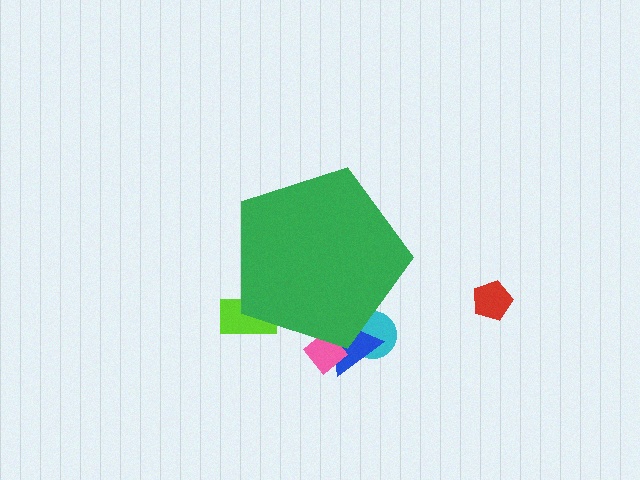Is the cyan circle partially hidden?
Yes, the cyan circle is partially hidden behind the green pentagon.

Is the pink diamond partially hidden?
Yes, the pink diamond is partially hidden behind the green pentagon.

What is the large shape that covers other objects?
A green pentagon.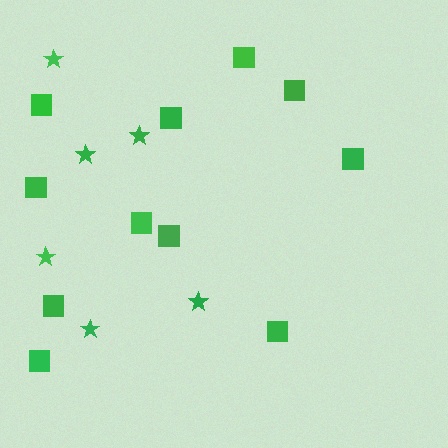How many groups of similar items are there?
There are 2 groups: one group of stars (6) and one group of squares (11).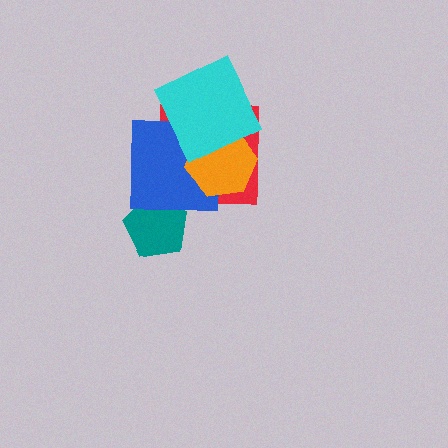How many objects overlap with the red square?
3 objects overlap with the red square.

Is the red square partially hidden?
Yes, it is partially covered by another shape.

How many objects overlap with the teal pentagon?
1 object overlaps with the teal pentagon.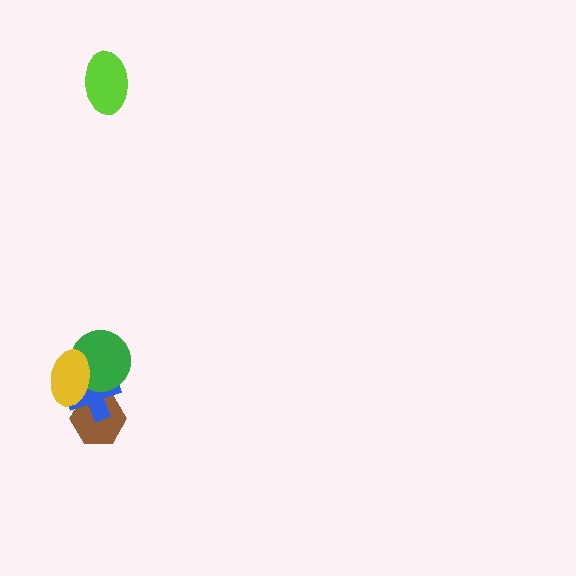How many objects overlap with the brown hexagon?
2 objects overlap with the brown hexagon.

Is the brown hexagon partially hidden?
Yes, it is partially covered by another shape.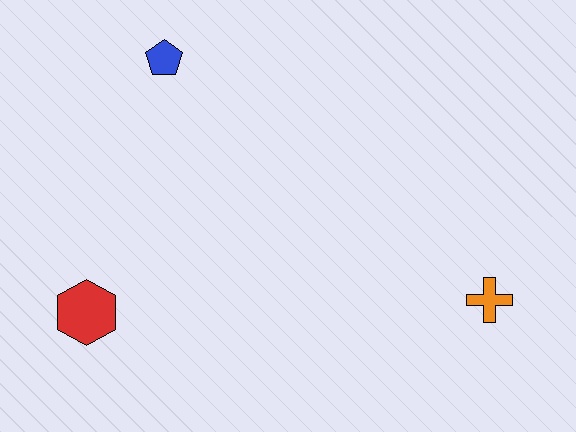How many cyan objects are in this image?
There are no cyan objects.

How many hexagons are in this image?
There is 1 hexagon.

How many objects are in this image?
There are 3 objects.